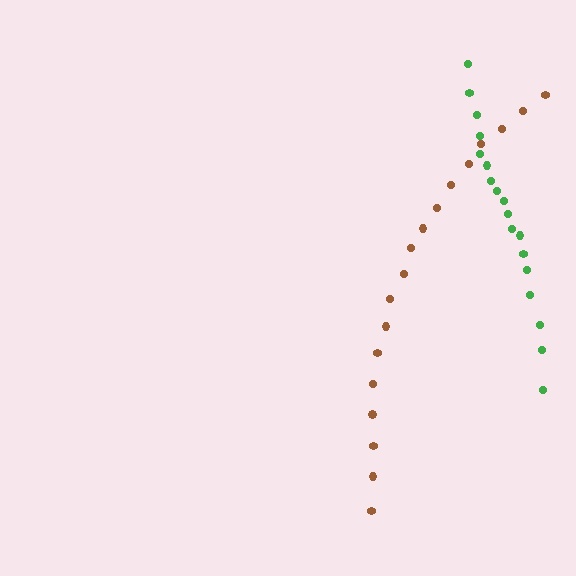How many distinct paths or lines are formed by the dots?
There are 2 distinct paths.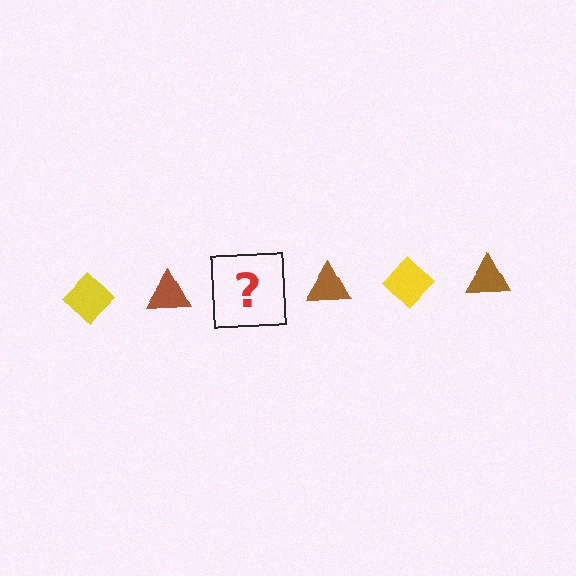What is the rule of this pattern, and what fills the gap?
The rule is that the pattern alternates between yellow diamond and brown triangle. The gap should be filled with a yellow diamond.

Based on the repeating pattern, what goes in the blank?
The blank should be a yellow diamond.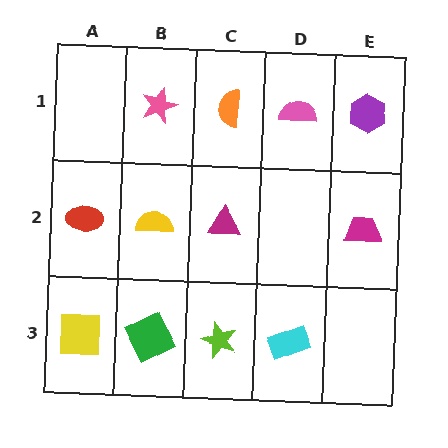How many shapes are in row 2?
4 shapes.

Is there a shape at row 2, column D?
No, that cell is empty.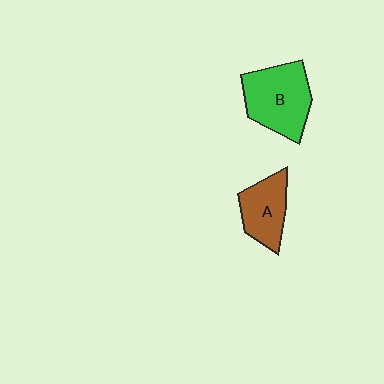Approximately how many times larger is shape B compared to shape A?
Approximately 1.5 times.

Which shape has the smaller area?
Shape A (brown).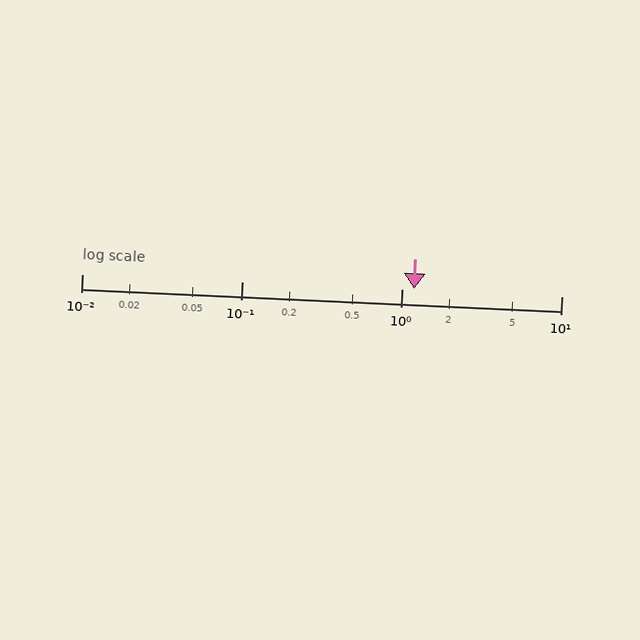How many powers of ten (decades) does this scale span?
The scale spans 3 decades, from 0.01 to 10.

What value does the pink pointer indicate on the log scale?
The pointer indicates approximately 1.2.